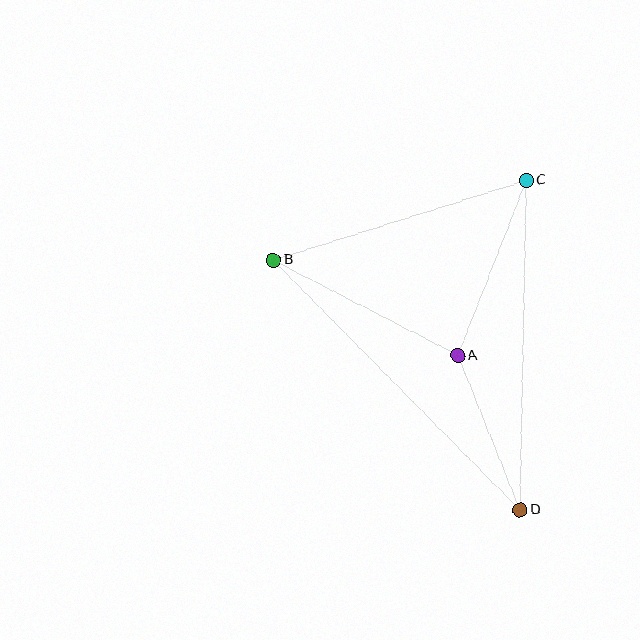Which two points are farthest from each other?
Points B and D are farthest from each other.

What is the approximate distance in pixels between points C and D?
The distance between C and D is approximately 330 pixels.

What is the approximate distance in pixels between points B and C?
The distance between B and C is approximately 265 pixels.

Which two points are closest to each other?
Points A and D are closest to each other.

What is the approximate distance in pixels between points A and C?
The distance between A and C is approximately 188 pixels.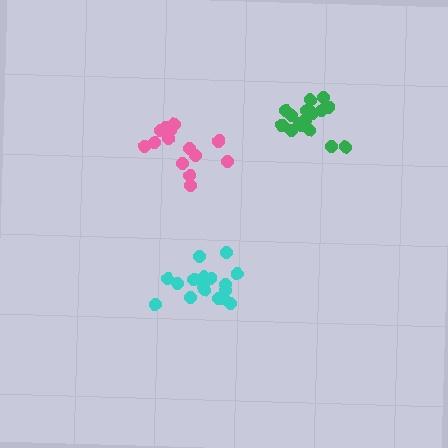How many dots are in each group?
Group 1: 17 dots, Group 2: 14 dots, Group 3: 17 dots (48 total).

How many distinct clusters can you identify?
There are 3 distinct clusters.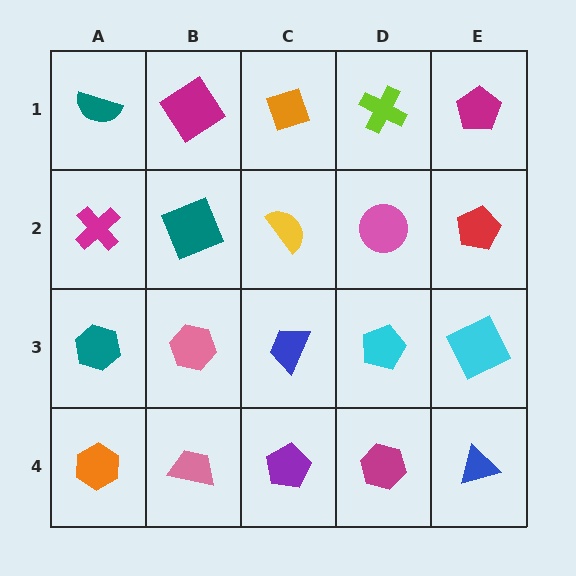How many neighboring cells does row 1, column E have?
2.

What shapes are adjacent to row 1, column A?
A magenta cross (row 2, column A), a magenta diamond (row 1, column B).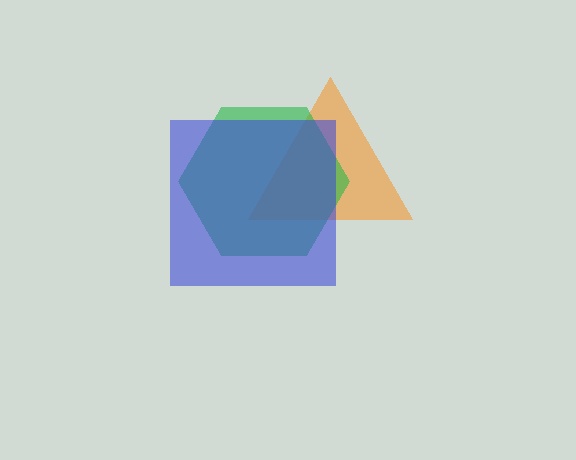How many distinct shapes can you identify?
There are 3 distinct shapes: an orange triangle, a green hexagon, a blue square.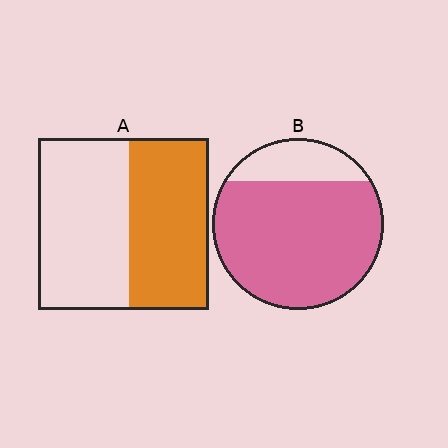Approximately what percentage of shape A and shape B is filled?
A is approximately 45% and B is approximately 80%.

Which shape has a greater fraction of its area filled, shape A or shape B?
Shape B.